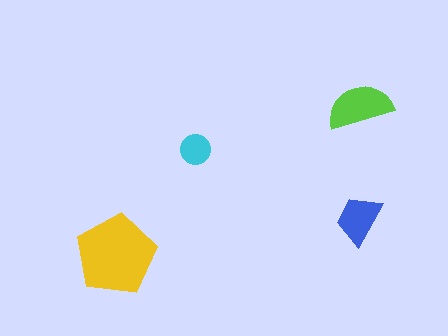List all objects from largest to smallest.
The yellow pentagon, the lime semicircle, the blue trapezoid, the cyan circle.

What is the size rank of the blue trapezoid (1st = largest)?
3rd.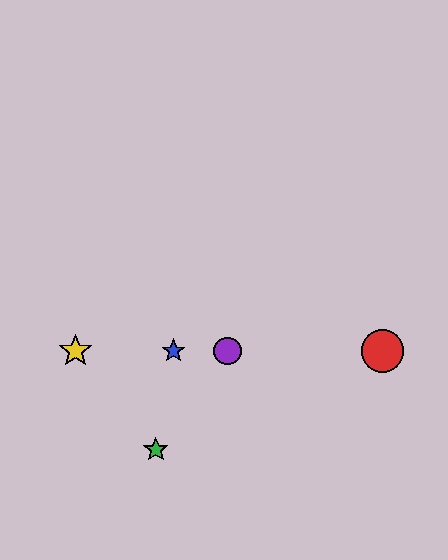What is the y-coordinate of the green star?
The green star is at y≈450.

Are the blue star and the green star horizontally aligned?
No, the blue star is at y≈351 and the green star is at y≈450.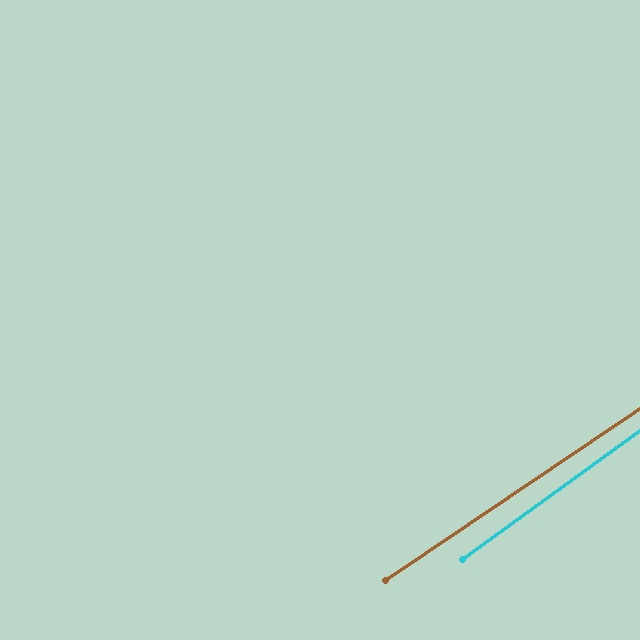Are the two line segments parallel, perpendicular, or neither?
Parallel — their directions differ by only 1.8°.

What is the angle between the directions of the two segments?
Approximately 2 degrees.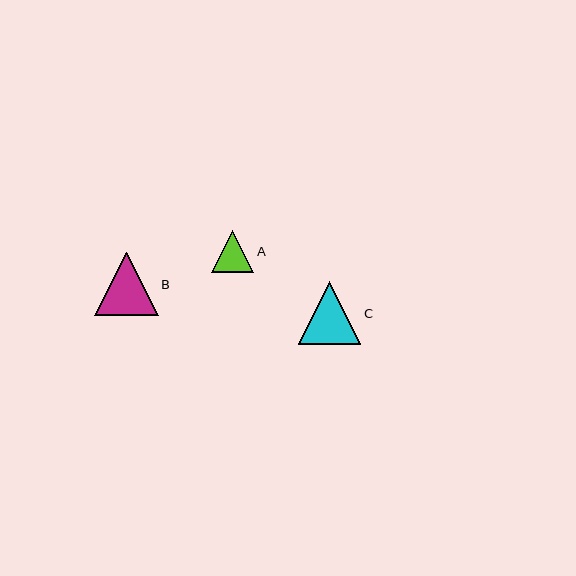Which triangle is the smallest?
Triangle A is the smallest with a size of approximately 42 pixels.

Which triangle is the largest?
Triangle B is the largest with a size of approximately 64 pixels.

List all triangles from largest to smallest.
From largest to smallest: B, C, A.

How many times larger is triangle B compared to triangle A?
Triangle B is approximately 1.5 times the size of triangle A.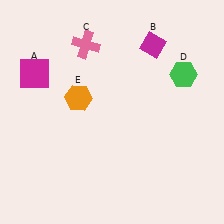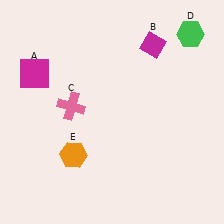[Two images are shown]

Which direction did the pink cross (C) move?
The pink cross (C) moved down.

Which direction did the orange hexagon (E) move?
The orange hexagon (E) moved down.